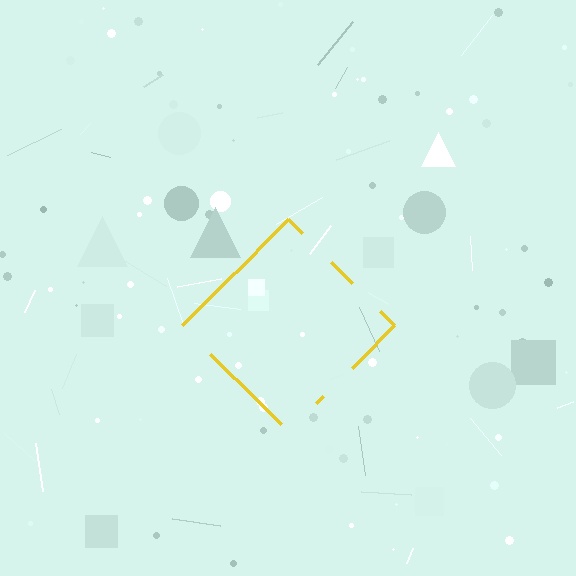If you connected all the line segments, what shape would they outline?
They would outline a diamond.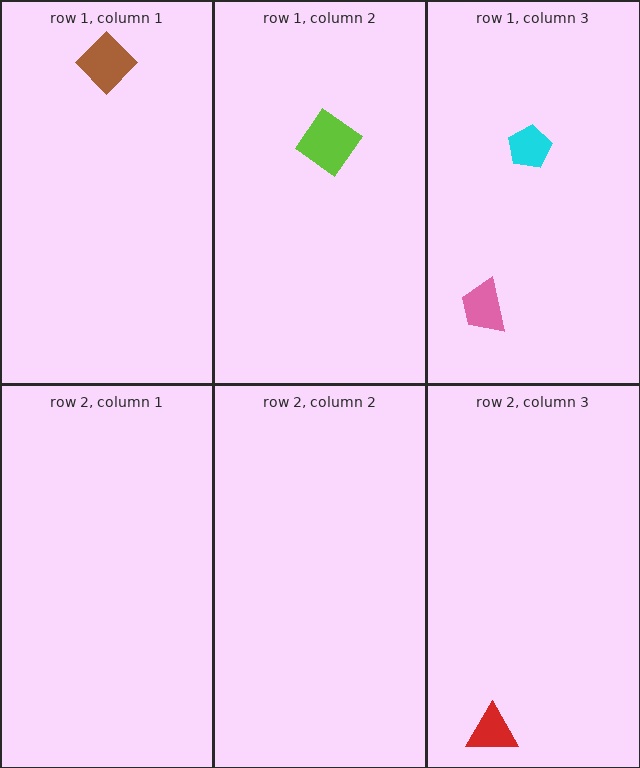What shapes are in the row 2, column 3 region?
The red triangle.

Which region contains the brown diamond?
The row 1, column 1 region.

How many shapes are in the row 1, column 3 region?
2.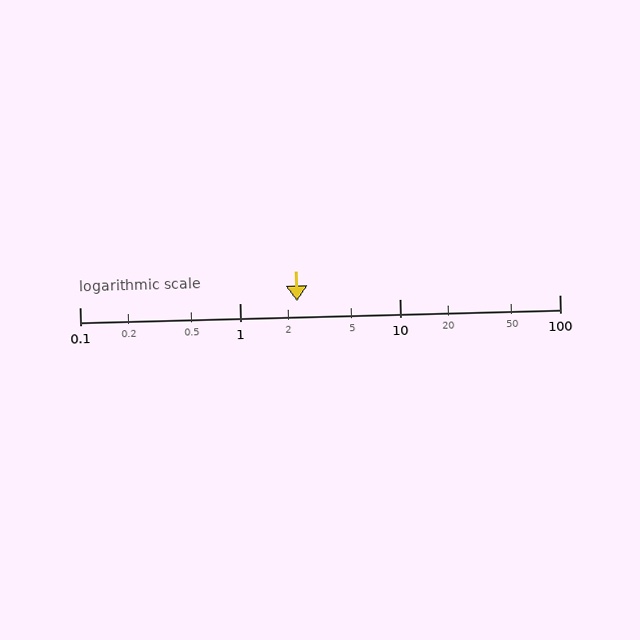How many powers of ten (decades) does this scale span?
The scale spans 3 decades, from 0.1 to 100.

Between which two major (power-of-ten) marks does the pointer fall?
The pointer is between 1 and 10.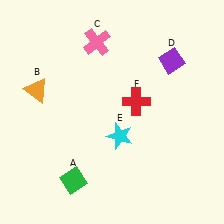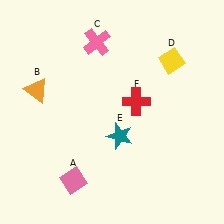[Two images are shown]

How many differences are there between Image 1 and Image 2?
There are 3 differences between the two images.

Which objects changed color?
A changed from green to pink. D changed from purple to yellow. E changed from cyan to teal.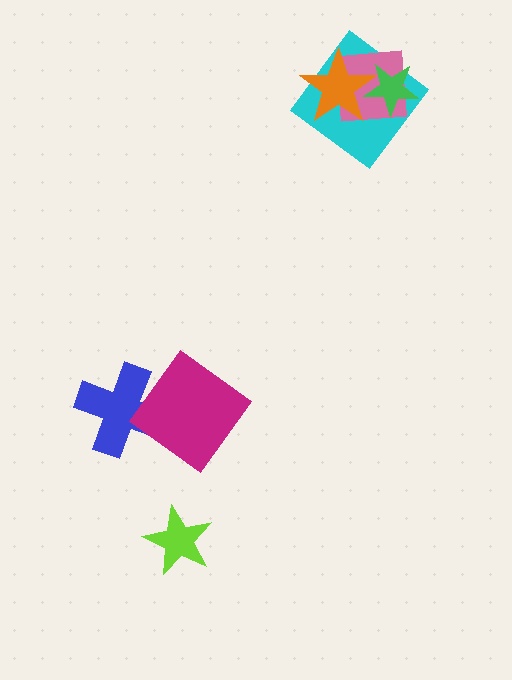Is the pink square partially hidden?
Yes, it is partially covered by another shape.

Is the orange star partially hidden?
Yes, it is partially covered by another shape.